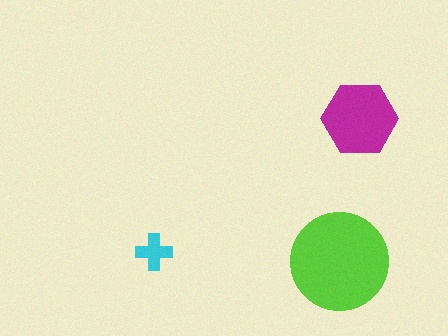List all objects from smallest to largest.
The cyan cross, the magenta hexagon, the lime circle.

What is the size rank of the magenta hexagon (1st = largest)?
2nd.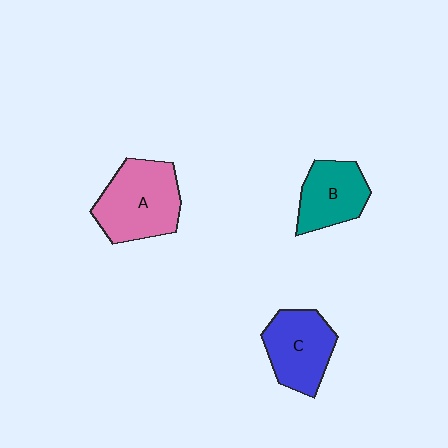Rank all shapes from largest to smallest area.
From largest to smallest: A (pink), C (blue), B (teal).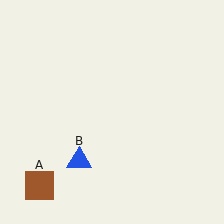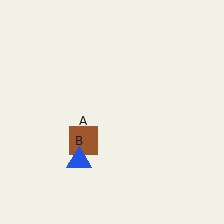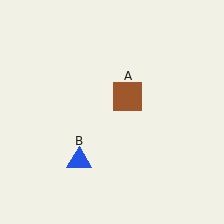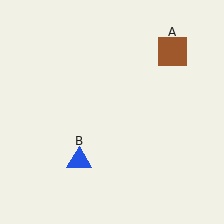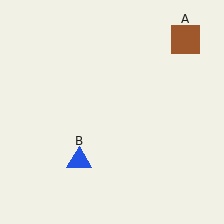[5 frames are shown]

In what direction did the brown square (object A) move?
The brown square (object A) moved up and to the right.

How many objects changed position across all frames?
1 object changed position: brown square (object A).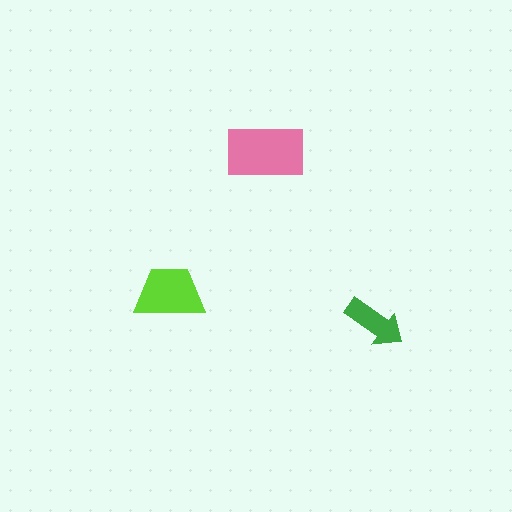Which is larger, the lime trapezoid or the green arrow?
The lime trapezoid.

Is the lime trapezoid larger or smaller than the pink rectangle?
Smaller.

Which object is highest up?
The pink rectangle is topmost.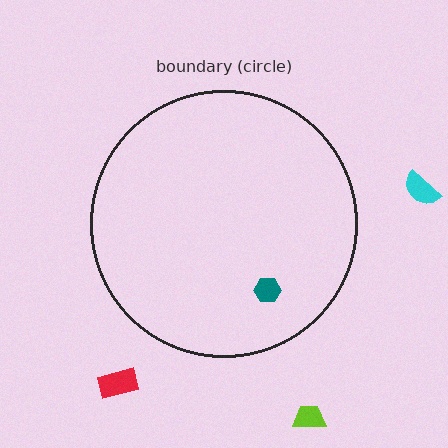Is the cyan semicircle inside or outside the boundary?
Outside.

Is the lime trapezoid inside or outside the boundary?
Outside.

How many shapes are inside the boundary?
1 inside, 3 outside.